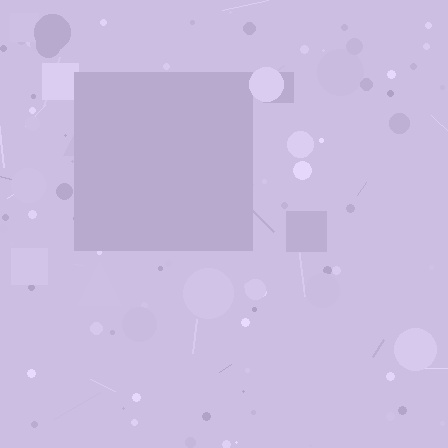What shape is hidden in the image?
A square is hidden in the image.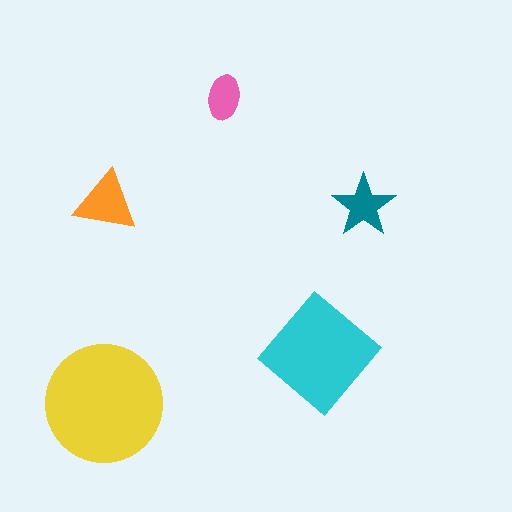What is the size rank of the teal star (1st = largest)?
4th.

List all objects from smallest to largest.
The pink ellipse, the teal star, the orange triangle, the cyan diamond, the yellow circle.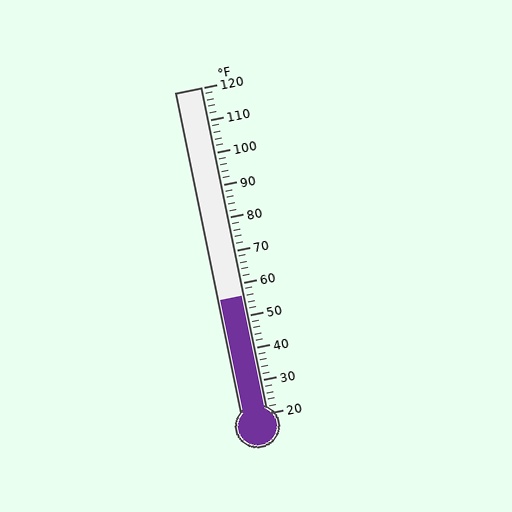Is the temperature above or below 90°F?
The temperature is below 90°F.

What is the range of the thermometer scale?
The thermometer scale ranges from 20°F to 120°F.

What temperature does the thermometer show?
The thermometer shows approximately 56°F.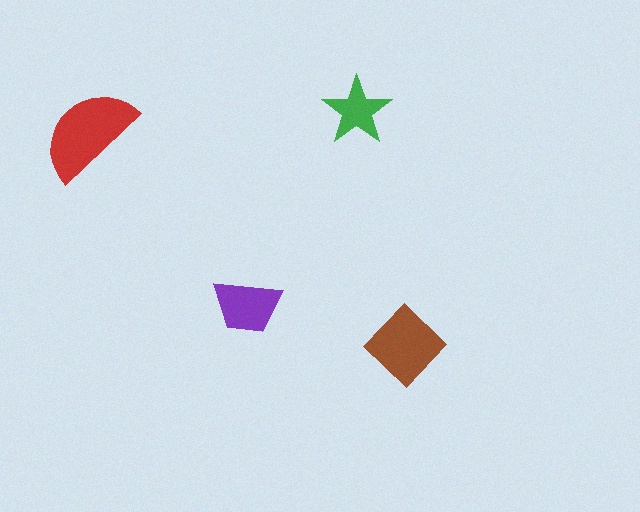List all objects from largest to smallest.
The red semicircle, the brown diamond, the purple trapezoid, the green star.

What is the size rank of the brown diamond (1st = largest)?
2nd.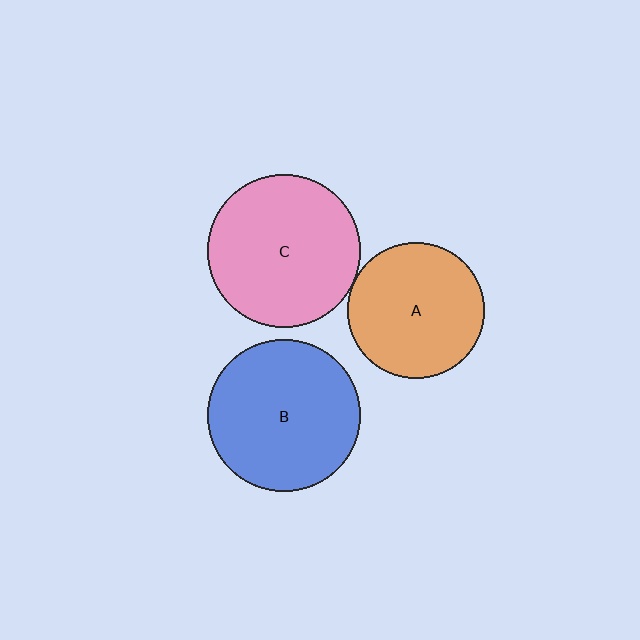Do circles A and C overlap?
Yes.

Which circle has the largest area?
Circle C (pink).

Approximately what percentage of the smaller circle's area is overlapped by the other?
Approximately 5%.